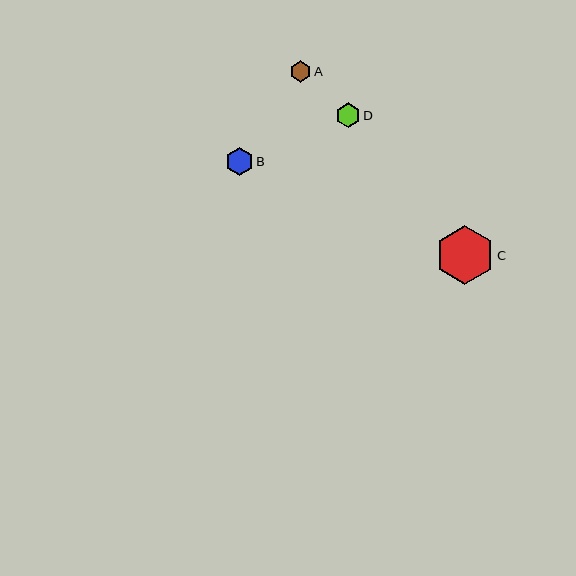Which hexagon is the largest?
Hexagon C is the largest with a size of approximately 59 pixels.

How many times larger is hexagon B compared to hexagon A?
Hexagon B is approximately 1.3 times the size of hexagon A.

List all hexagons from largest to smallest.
From largest to smallest: C, B, D, A.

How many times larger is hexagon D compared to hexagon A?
Hexagon D is approximately 1.2 times the size of hexagon A.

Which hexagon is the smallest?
Hexagon A is the smallest with a size of approximately 21 pixels.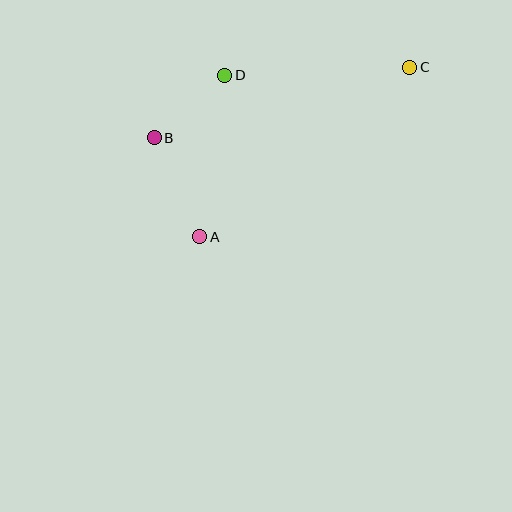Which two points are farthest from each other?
Points A and C are farthest from each other.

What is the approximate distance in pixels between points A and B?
The distance between A and B is approximately 109 pixels.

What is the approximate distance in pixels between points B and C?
The distance between B and C is approximately 265 pixels.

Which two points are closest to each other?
Points B and D are closest to each other.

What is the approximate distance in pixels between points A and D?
The distance between A and D is approximately 164 pixels.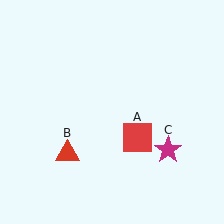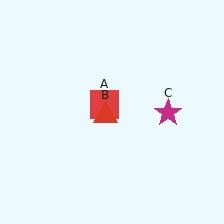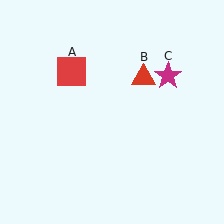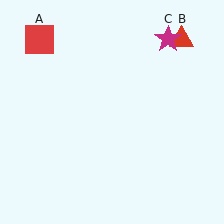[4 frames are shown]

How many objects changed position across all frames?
3 objects changed position: red square (object A), red triangle (object B), magenta star (object C).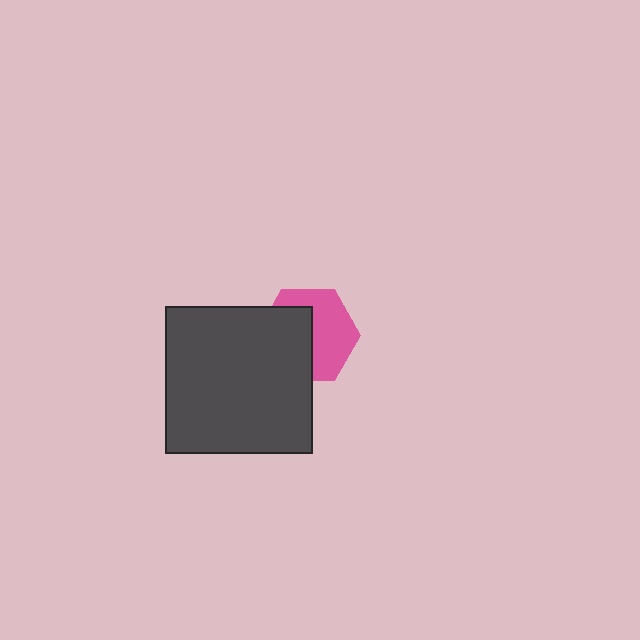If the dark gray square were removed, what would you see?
You would see the complete pink hexagon.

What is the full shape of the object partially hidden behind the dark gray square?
The partially hidden object is a pink hexagon.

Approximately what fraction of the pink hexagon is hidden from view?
Roughly 49% of the pink hexagon is hidden behind the dark gray square.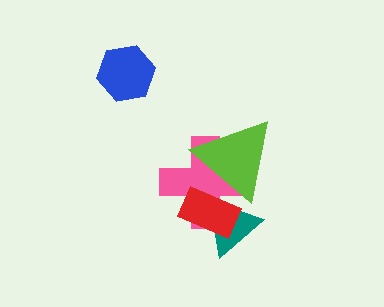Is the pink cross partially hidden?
Yes, it is partially covered by another shape.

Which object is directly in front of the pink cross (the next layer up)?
The lime triangle is directly in front of the pink cross.